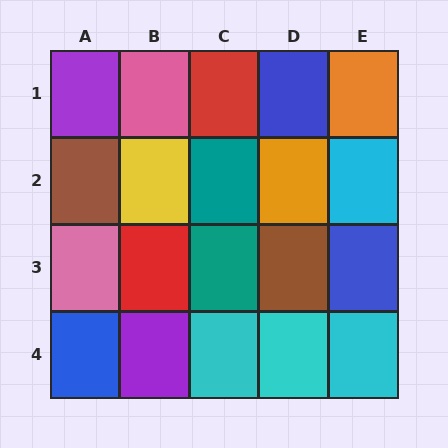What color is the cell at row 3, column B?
Red.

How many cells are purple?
2 cells are purple.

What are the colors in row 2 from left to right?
Brown, yellow, teal, orange, cyan.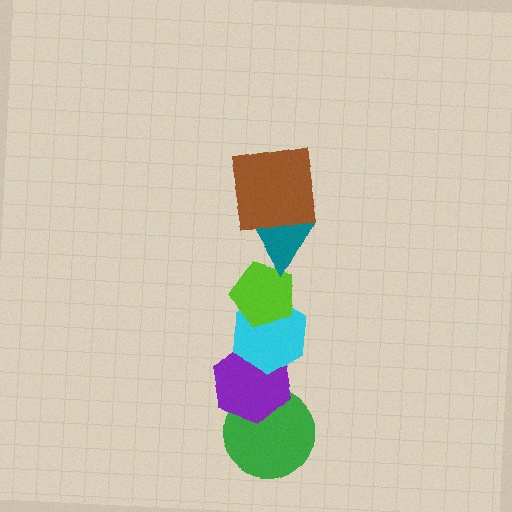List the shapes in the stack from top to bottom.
From top to bottom: the brown square, the teal triangle, the lime pentagon, the cyan hexagon, the purple hexagon, the green circle.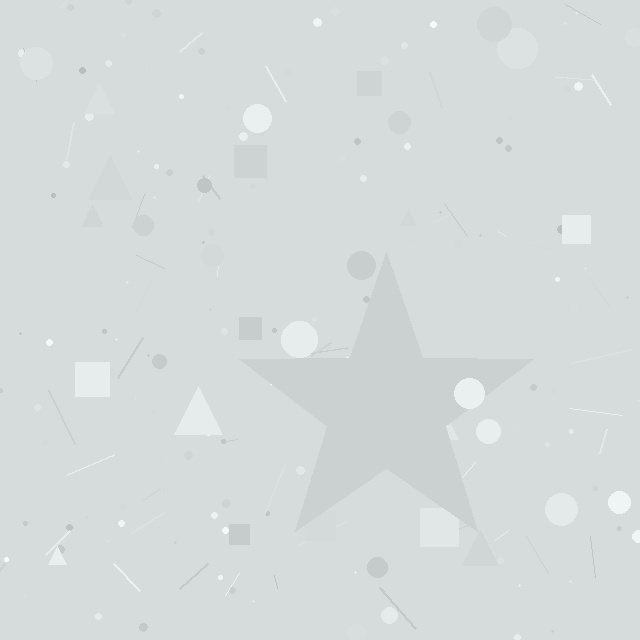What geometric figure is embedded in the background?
A star is embedded in the background.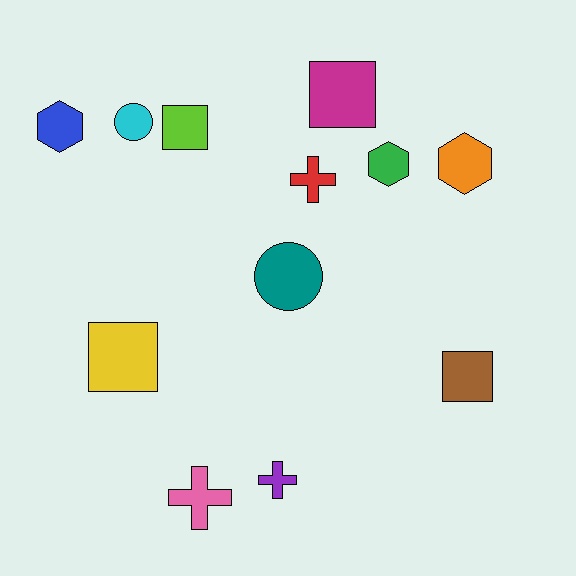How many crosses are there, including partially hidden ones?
There are 3 crosses.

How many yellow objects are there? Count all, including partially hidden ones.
There is 1 yellow object.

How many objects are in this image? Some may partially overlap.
There are 12 objects.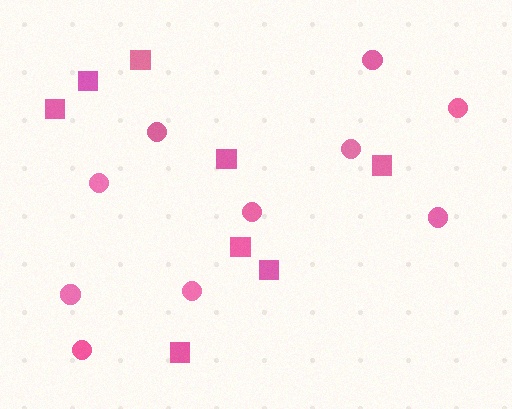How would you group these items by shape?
There are 2 groups: one group of circles (10) and one group of squares (8).